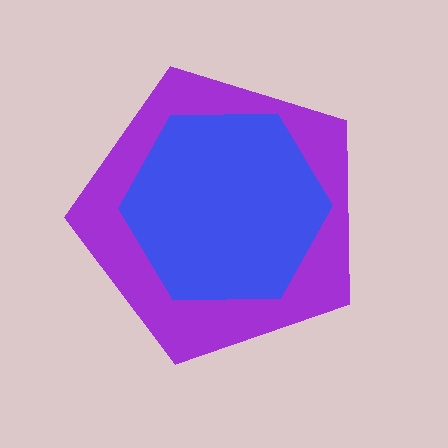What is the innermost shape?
The blue hexagon.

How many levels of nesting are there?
2.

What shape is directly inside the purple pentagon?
The blue hexagon.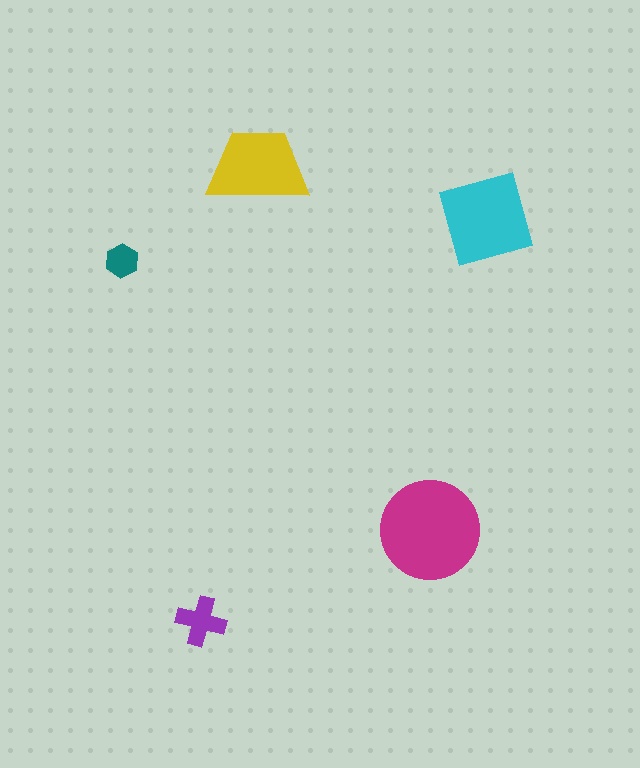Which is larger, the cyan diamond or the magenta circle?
The magenta circle.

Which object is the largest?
The magenta circle.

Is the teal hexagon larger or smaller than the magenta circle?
Smaller.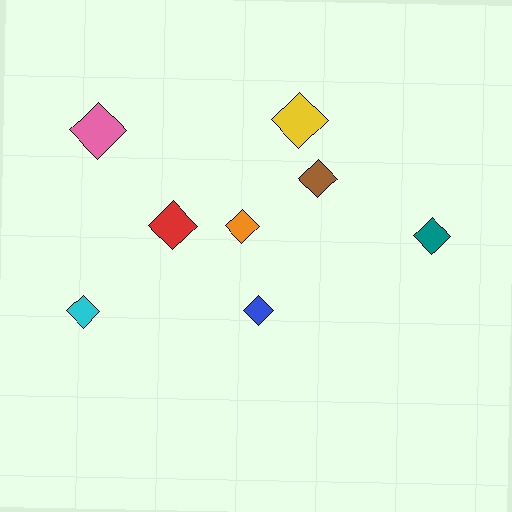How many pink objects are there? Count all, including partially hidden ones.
There is 1 pink object.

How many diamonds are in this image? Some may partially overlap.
There are 8 diamonds.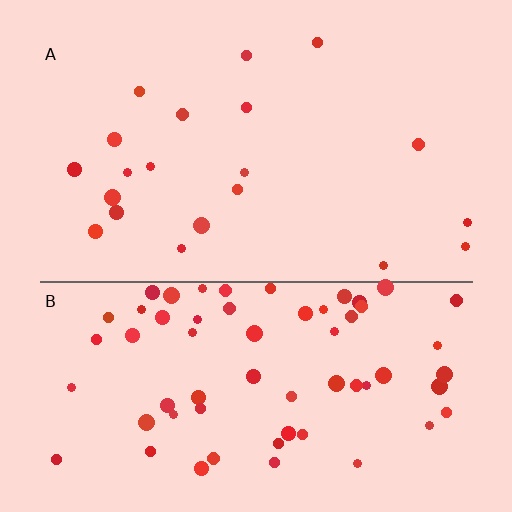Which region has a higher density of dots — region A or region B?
B (the bottom).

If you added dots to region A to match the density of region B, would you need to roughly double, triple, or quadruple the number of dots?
Approximately triple.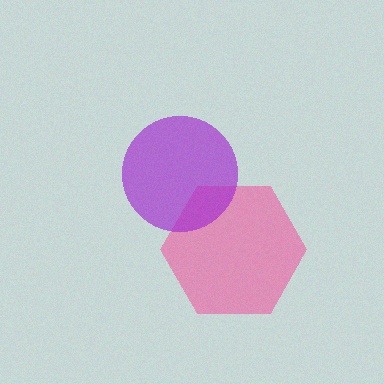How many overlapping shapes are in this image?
There are 2 overlapping shapes in the image.